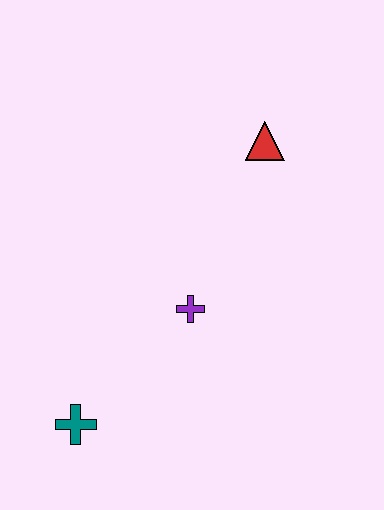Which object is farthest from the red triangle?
The teal cross is farthest from the red triangle.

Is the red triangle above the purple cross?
Yes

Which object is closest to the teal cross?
The purple cross is closest to the teal cross.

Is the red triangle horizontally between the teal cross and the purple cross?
No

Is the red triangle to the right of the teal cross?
Yes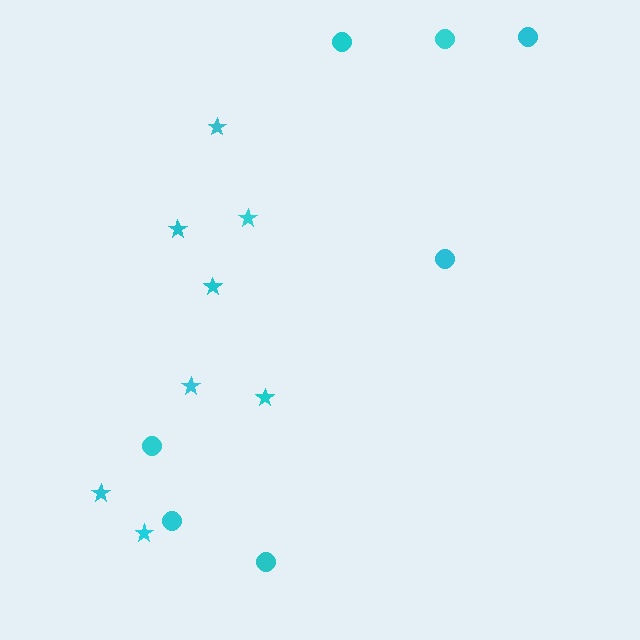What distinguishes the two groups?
There are 2 groups: one group of circles (7) and one group of stars (8).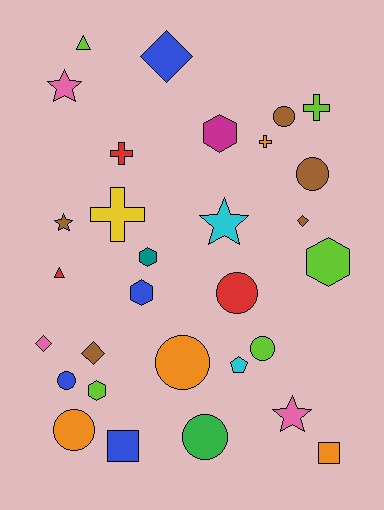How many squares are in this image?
There are 2 squares.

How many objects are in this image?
There are 30 objects.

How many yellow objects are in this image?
There is 1 yellow object.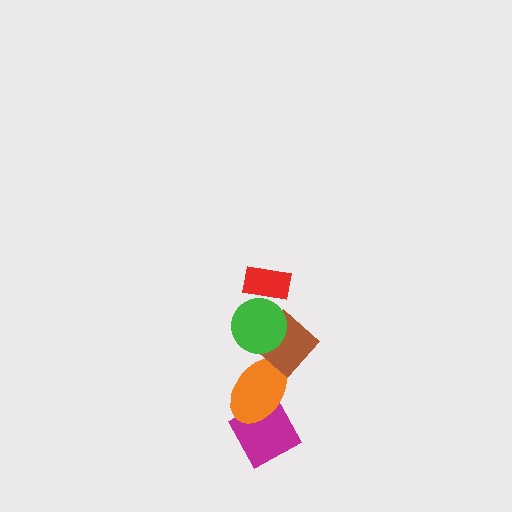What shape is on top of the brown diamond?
The green circle is on top of the brown diamond.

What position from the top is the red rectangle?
The red rectangle is 1st from the top.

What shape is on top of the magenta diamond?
The orange ellipse is on top of the magenta diamond.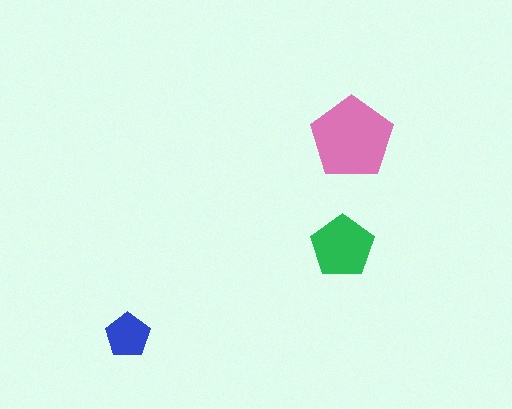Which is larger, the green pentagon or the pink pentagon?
The pink one.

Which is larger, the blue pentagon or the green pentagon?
The green one.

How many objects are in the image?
There are 3 objects in the image.